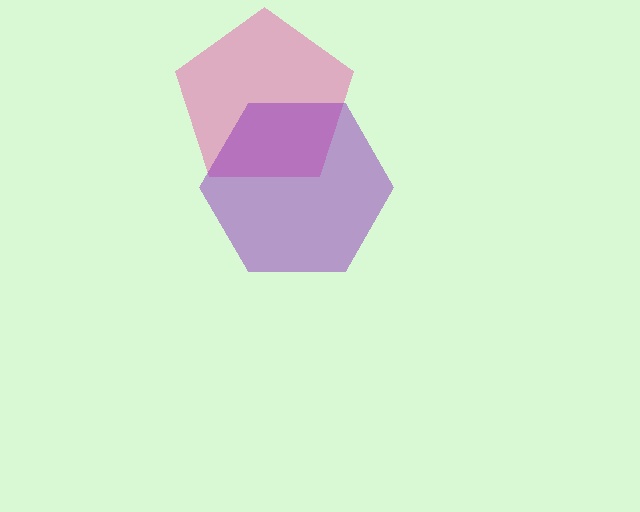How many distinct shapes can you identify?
There are 2 distinct shapes: a pink pentagon, a purple hexagon.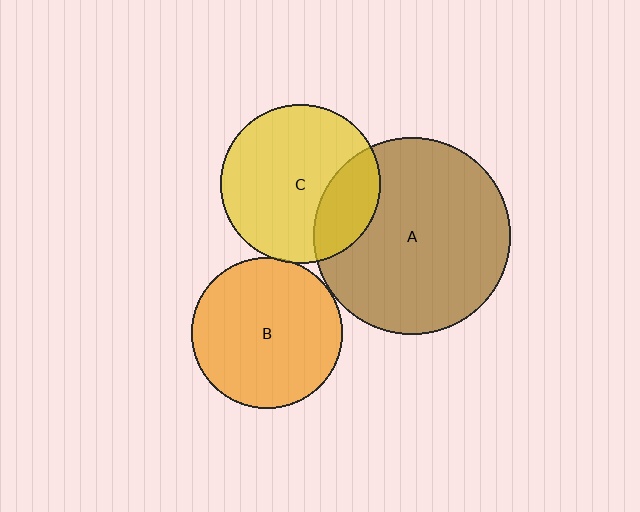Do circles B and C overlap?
Yes.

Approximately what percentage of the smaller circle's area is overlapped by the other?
Approximately 5%.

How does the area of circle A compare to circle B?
Approximately 1.7 times.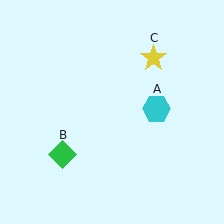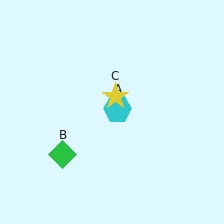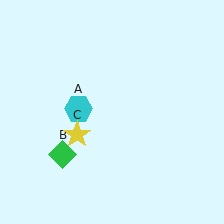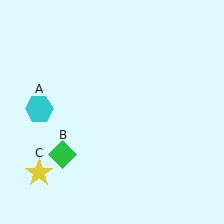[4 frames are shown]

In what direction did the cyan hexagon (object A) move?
The cyan hexagon (object A) moved left.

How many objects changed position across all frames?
2 objects changed position: cyan hexagon (object A), yellow star (object C).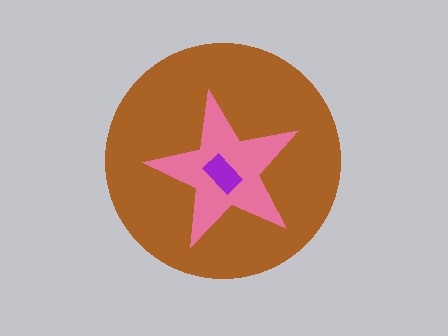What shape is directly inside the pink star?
The purple rectangle.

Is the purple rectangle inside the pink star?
Yes.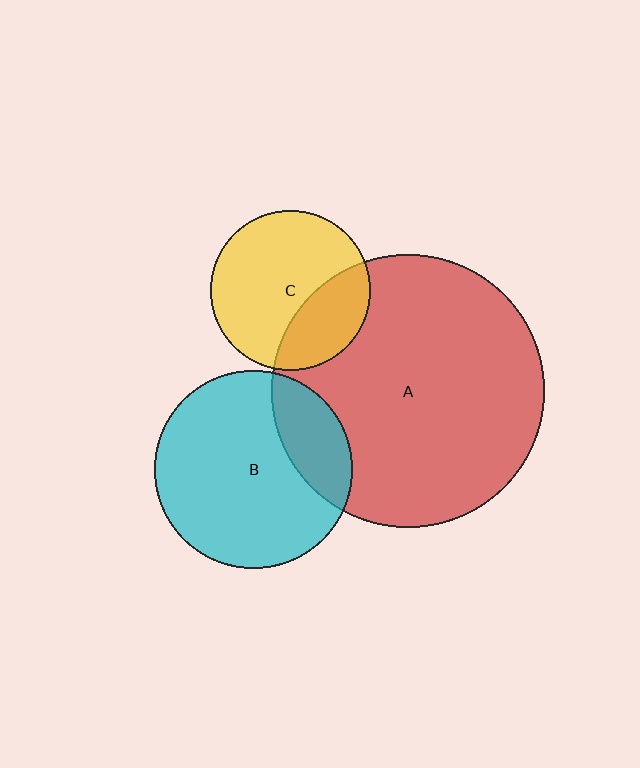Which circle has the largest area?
Circle A (red).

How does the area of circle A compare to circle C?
Approximately 2.9 times.